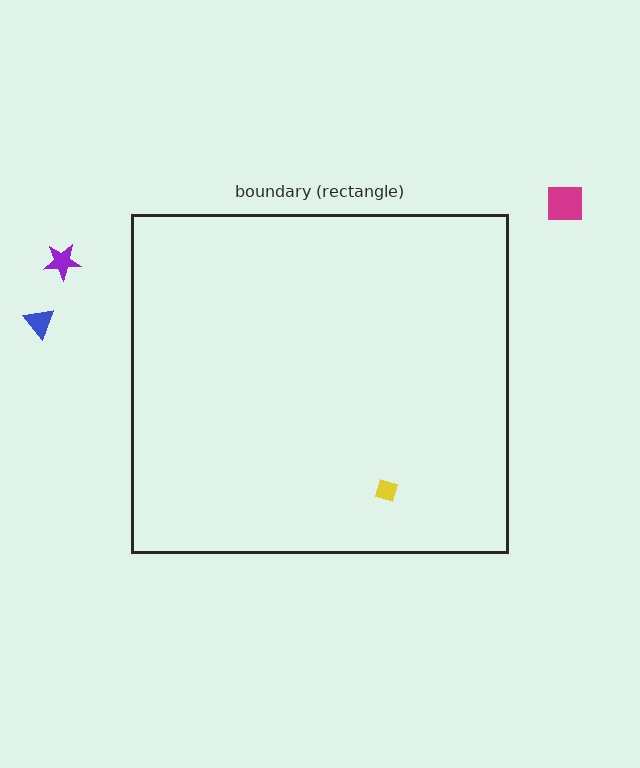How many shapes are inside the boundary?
1 inside, 3 outside.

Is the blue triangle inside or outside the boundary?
Outside.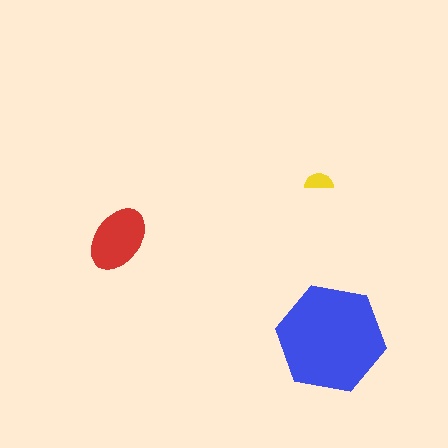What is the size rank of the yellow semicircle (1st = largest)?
3rd.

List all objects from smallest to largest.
The yellow semicircle, the red ellipse, the blue hexagon.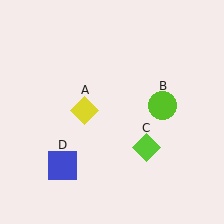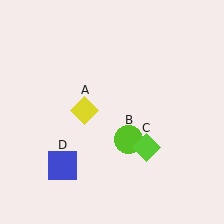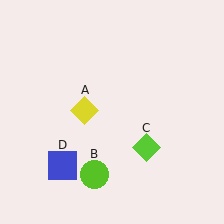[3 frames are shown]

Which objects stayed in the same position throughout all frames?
Yellow diamond (object A) and lime diamond (object C) and blue square (object D) remained stationary.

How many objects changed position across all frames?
1 object changed position: lime circle (object B).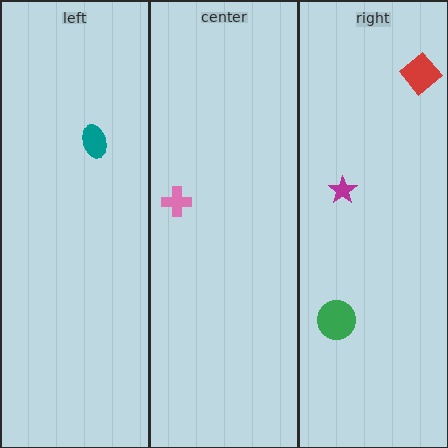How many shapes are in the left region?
1.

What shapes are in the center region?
The pink cross.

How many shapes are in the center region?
1.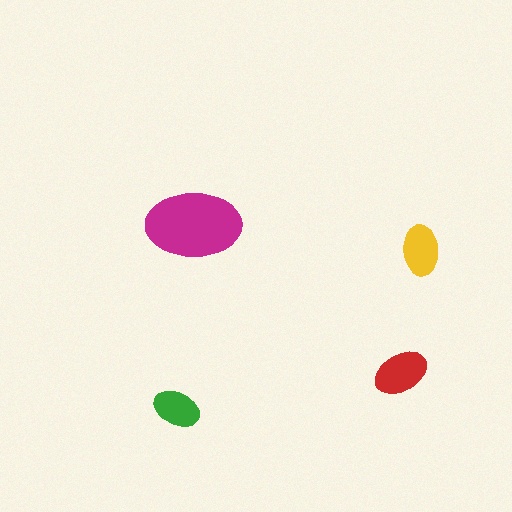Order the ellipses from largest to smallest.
the magenta one, the red one, the yellow one, the green one.